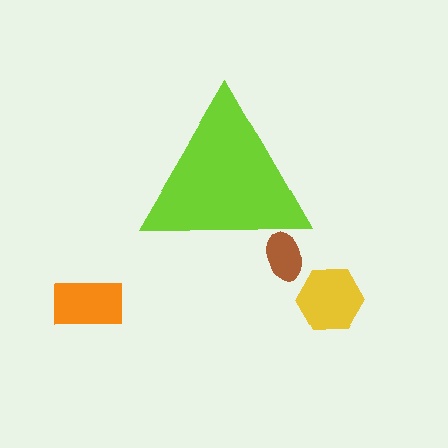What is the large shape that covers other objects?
A lime triangle.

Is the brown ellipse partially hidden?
Yes, the brown ellipse is partially hidden behind the lime triangle.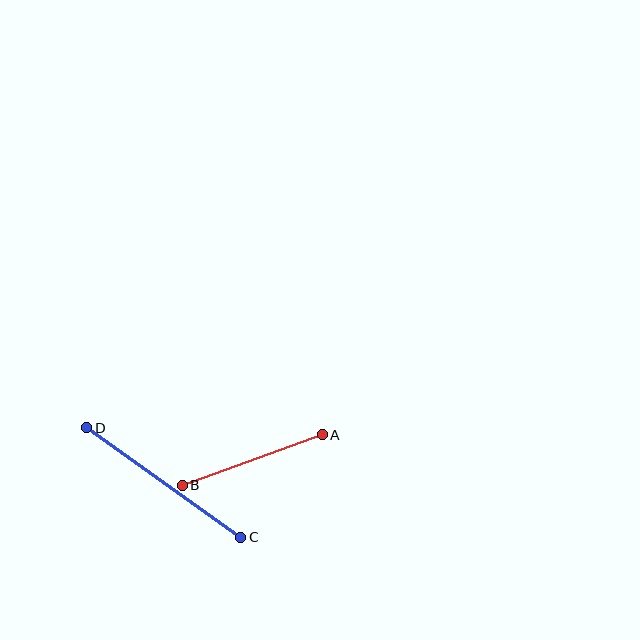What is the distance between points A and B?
The distance is approximately 149 pixels.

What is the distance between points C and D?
The distance is approximately 189 pixels.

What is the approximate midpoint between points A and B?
The midpoint is at approximately (252, 460) pixels.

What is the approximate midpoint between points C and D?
The midpoint is at approximately (164, 483) pixels.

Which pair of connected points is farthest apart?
Points C and D are farthest apart.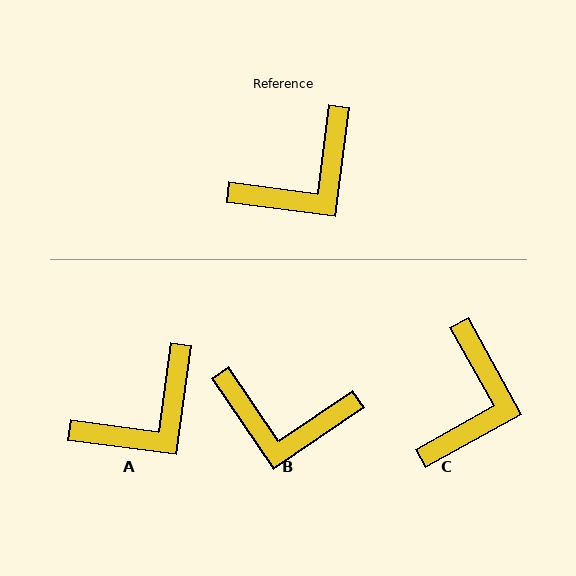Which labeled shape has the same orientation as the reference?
A.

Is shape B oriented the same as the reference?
No, it is off by about 48 degrees.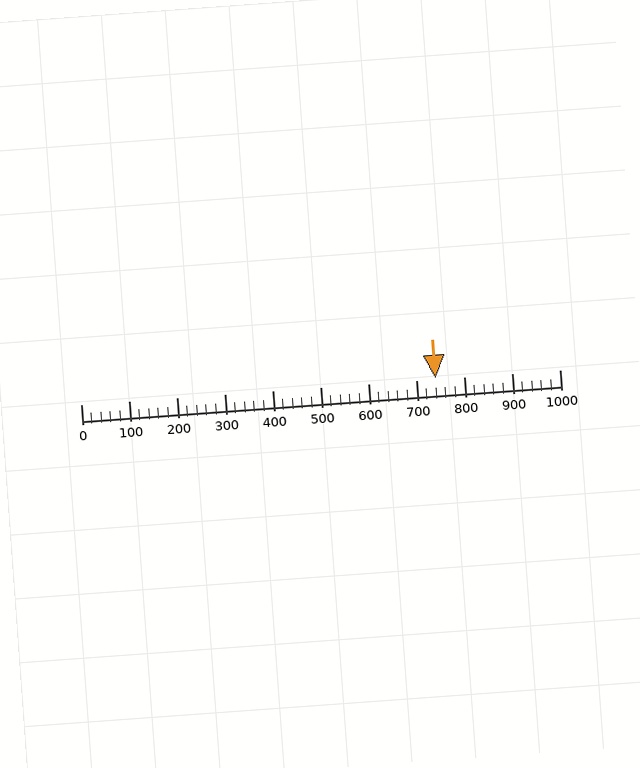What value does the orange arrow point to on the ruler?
The orange arrow points to approximately 740.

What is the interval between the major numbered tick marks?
The major tick marks are spaced 100 units apart.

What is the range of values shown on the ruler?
The ruler shows values from 0 to 1000.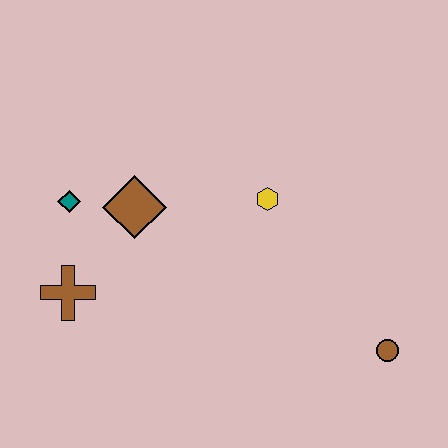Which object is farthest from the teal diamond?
The brown circle is farthest from the teal diamond.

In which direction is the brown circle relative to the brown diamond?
The brown circle is to the right of the brown diamond.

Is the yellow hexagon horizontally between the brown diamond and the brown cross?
No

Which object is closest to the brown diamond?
The teal diamond is closest to the brown diamond.